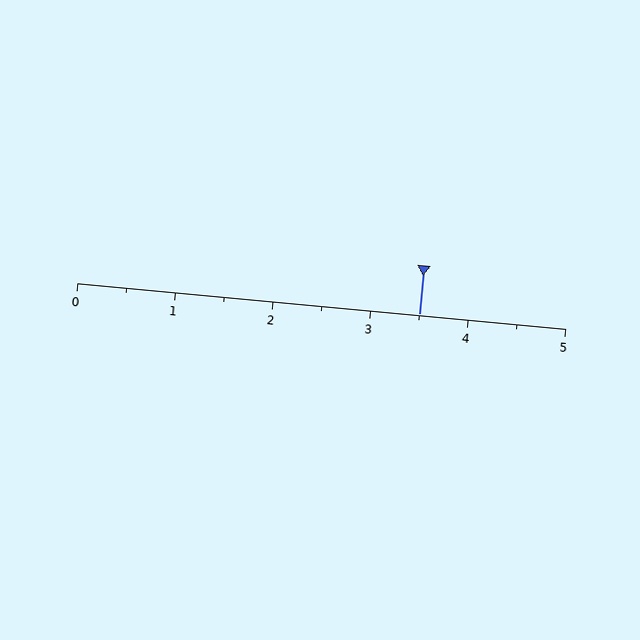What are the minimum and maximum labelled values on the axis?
The axis runs from 0 to 5.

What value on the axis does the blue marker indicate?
The marker indicates approximately 3.5.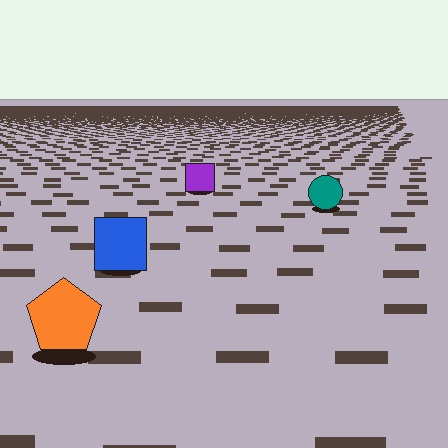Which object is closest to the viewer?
The orange pentagon is closest. The texture marks near it are larger and more spread out.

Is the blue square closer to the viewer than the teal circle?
Yes. The blue square is closer — you can tell from the texture gradient: the ground texture is coarser near it.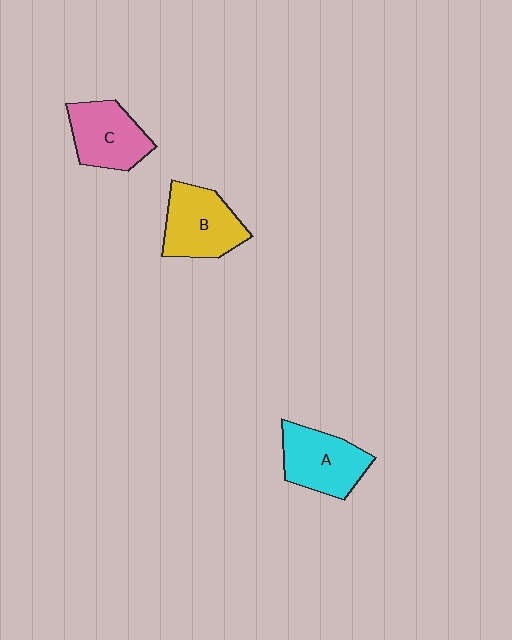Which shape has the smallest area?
Shape C (pink).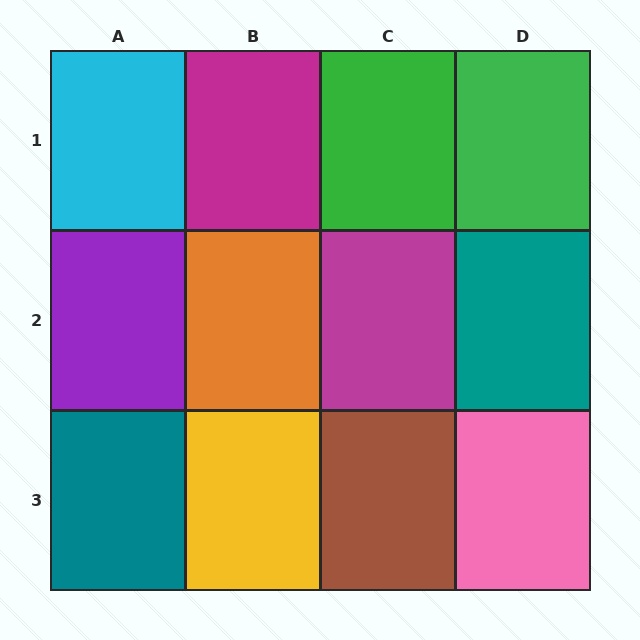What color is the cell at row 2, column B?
Orange.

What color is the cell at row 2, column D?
Teal.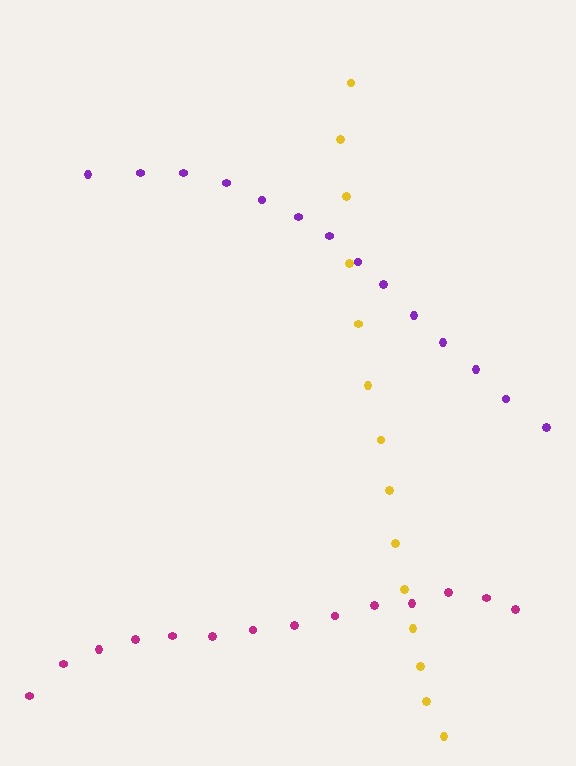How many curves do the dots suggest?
There are 3 distinct paths.